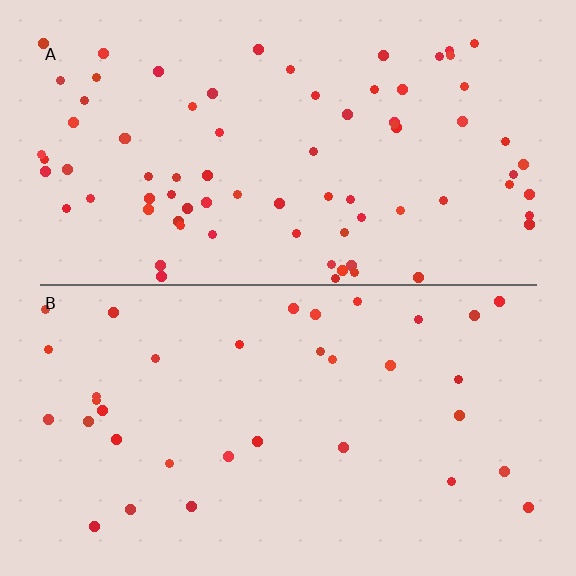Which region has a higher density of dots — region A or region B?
A (the top).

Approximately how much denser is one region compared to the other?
Approximately 2.3× — region A over region B.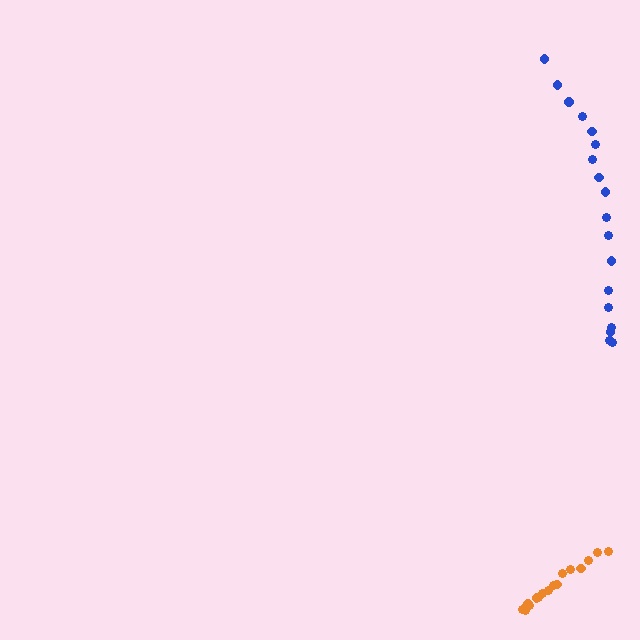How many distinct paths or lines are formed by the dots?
There are 2 distinct paths.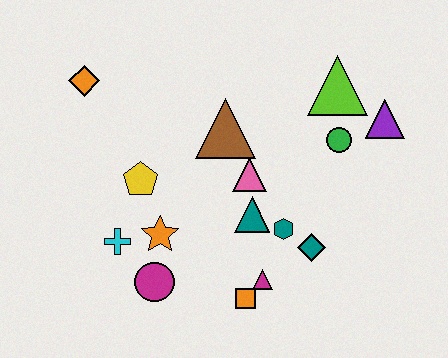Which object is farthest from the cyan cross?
The purple triangle is farthest from the cyan cross.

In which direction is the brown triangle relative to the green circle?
The brown triangle is to the left of the green circle.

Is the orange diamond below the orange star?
No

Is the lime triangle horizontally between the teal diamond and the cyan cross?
No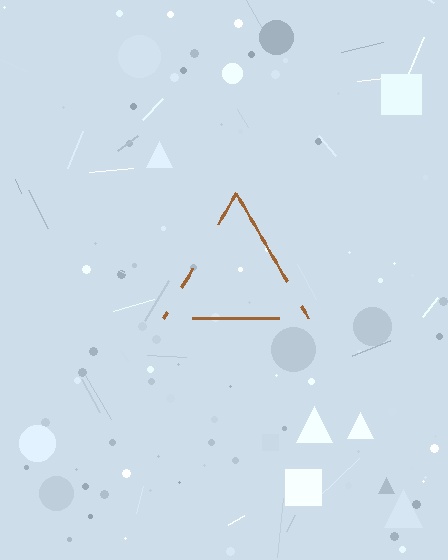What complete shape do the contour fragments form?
The contour fragments form a triangle.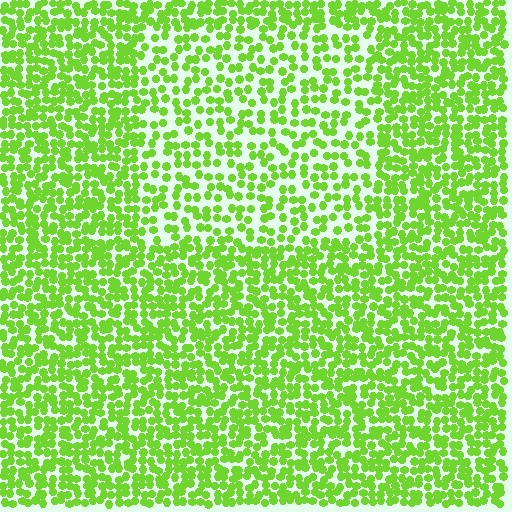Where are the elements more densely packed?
The elements are more densely packed outside the rectangle boundary.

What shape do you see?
I see a rectangle.